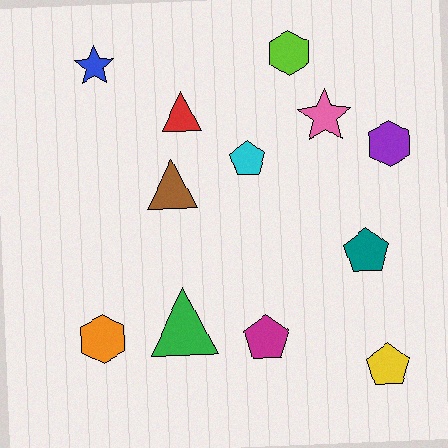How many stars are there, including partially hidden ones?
There are 2 stars.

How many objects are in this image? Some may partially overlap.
There are 12 objects.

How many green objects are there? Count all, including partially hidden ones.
There is 1 green object.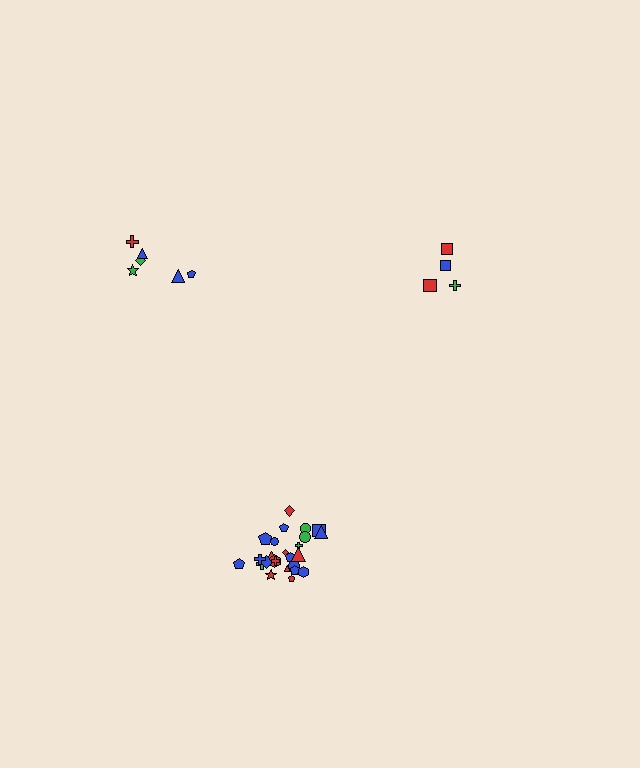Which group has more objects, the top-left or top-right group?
The top-left group.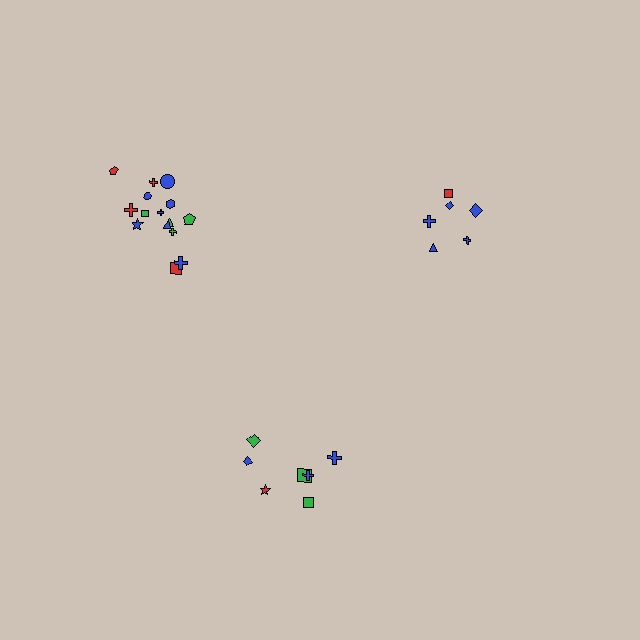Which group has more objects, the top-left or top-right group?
The top-left group.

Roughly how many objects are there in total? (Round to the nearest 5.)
Roughly 30 objects in total.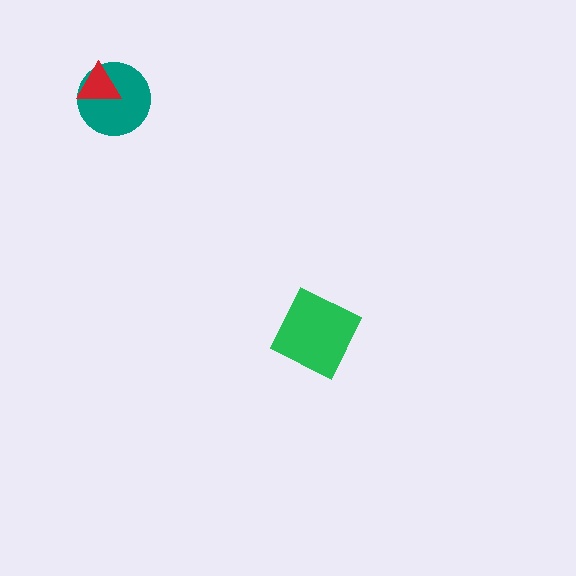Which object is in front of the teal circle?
The red triangle is in front of the teal circle.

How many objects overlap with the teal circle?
1 object overlaps with the teal circle.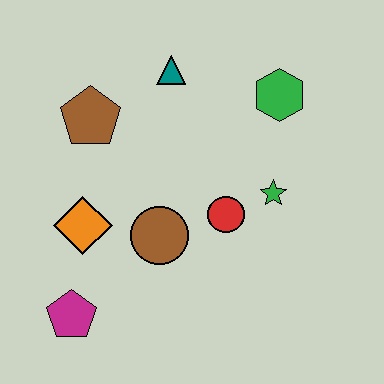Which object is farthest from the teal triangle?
The magenta pentagon is farthest from the teal triangle.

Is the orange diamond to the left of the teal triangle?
Yes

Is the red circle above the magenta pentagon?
Yes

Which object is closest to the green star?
The red circle is closest to the green star.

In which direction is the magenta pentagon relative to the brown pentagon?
The magenta pentagon is below the brown pentagon.